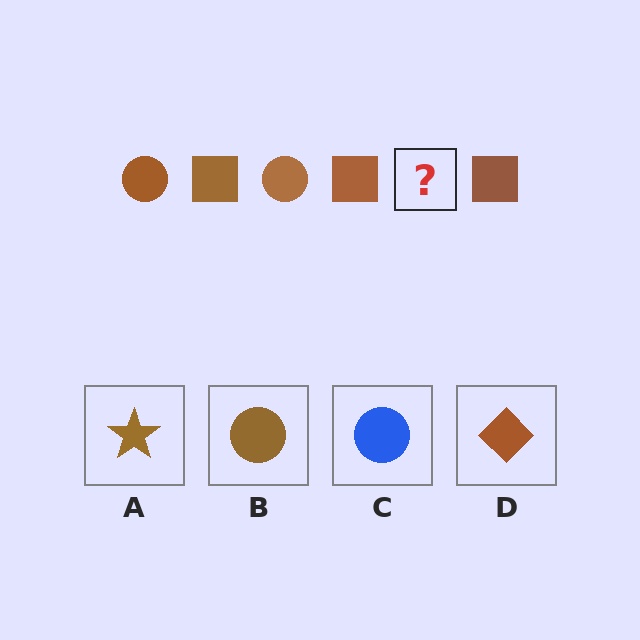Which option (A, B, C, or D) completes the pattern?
B.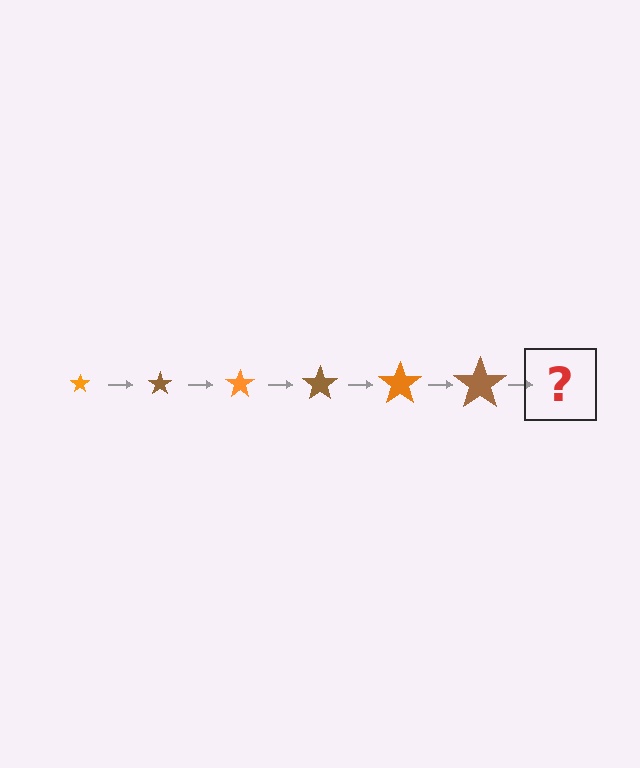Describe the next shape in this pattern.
It should be an orange star, larger than the previous one.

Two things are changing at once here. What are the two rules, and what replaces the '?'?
The two rules are that the star grows larger each step and the color cycles through orange and brown. The '?' should be an orange star, larger than the previous one.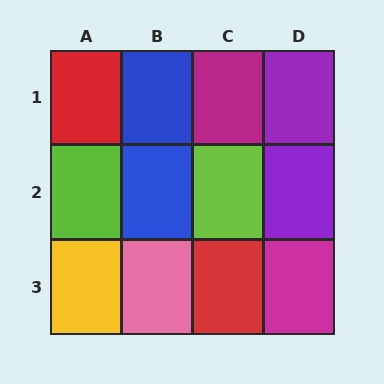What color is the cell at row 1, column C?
Magenta.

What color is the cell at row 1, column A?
Red.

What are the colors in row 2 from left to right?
Lime, blue, lime, purple.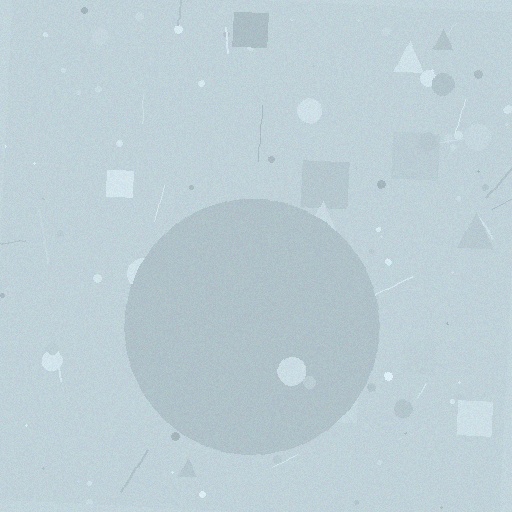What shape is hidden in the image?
A circle is hidden in the image.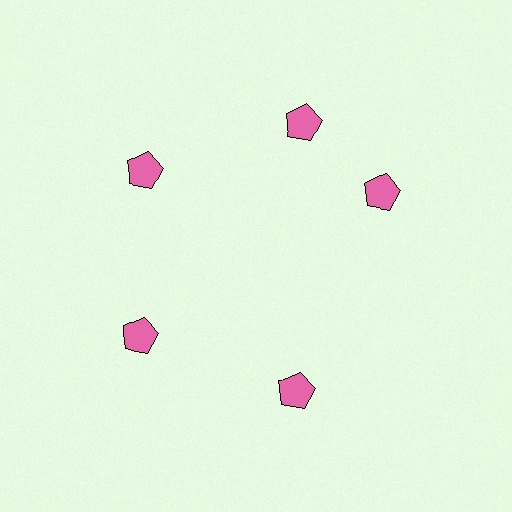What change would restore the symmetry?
The symmetry would be restored by rotating it back into even spacing with its neighbors so that all 5 pentagons sit at equal angles and equal distance from the center.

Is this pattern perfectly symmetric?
No. The 5 pink pentagons are arranged in a ring, but one element near the 3 o'clock position is rotated out of alignment along the ring, breaking the 5-fold rotational symmetry.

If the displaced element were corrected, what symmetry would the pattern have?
It would have 5-fold rotational symmetry — the pattern would map onto itself every 72 degrees.